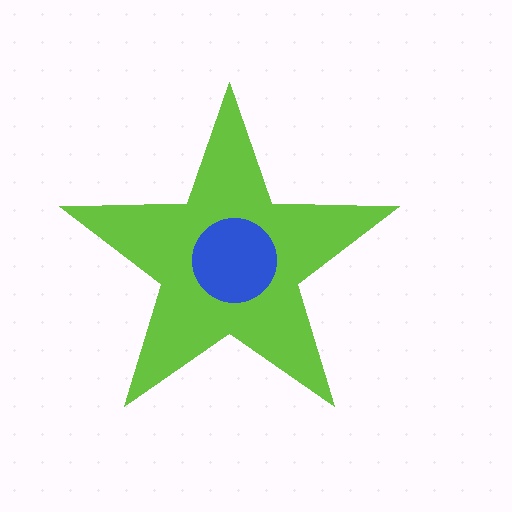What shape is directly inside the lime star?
The blue circle.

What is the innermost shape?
The blue circle.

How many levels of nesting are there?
2.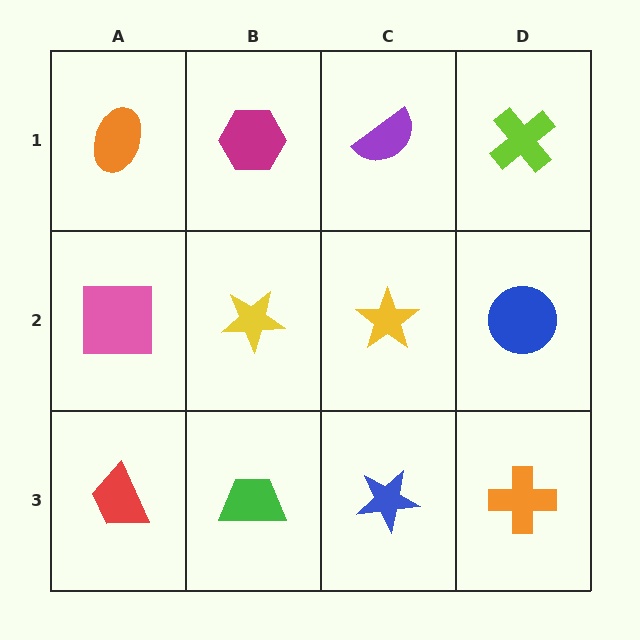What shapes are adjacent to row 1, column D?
A blue circle (row 2, column D), a purple semicircle (row 1, column C).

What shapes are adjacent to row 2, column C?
A purple semicircle (row 1, column C), a blue star (row 3, column C), a yellow star (row 2, column B), a blue circle (row 2, column D).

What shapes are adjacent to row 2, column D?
A lime cross (row 1, column D), an orange cross (row 3, column D), a yellow star (row 2, column C).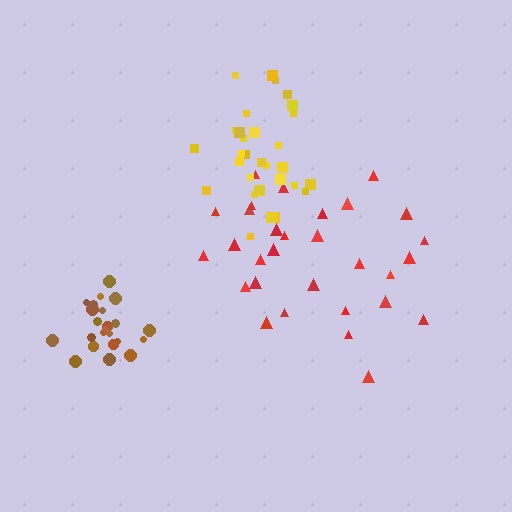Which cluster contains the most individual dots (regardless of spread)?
Red (30).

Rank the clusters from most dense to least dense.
brown, yellow, red.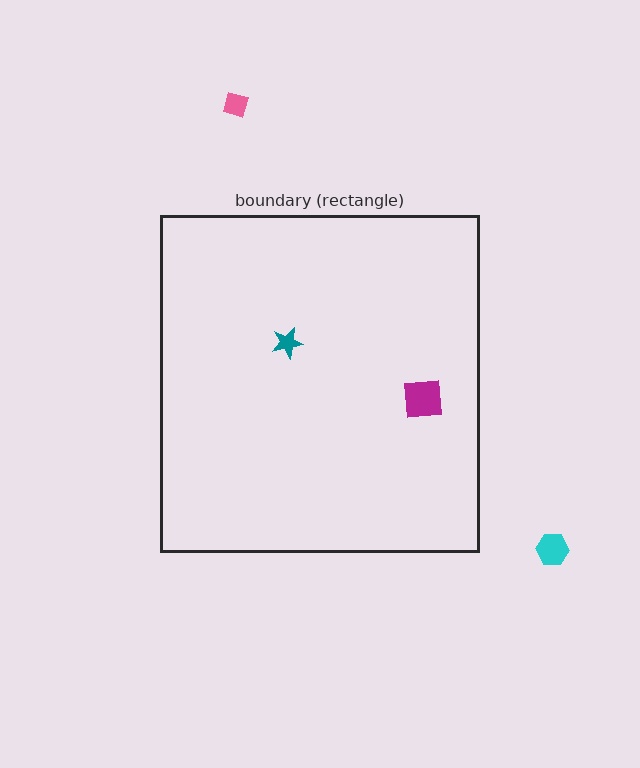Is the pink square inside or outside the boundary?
Outside.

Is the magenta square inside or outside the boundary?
Inside.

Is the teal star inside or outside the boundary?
Inside.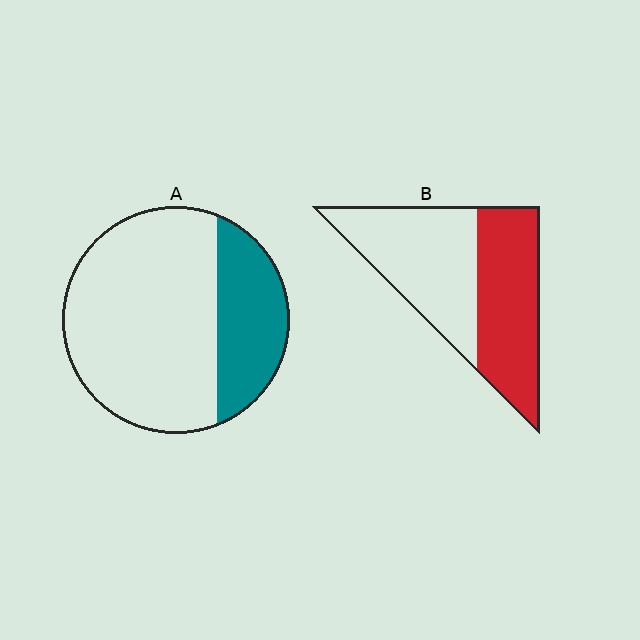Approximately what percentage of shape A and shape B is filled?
A is approximately 30% and B is approximately 50%.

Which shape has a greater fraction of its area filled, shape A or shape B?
Shape B.